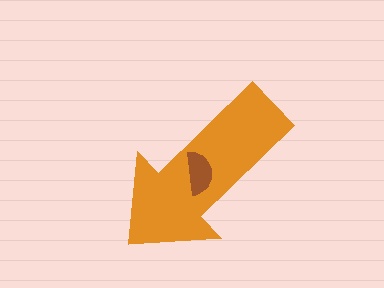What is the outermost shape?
The orange arrow.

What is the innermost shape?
The brown semicircle.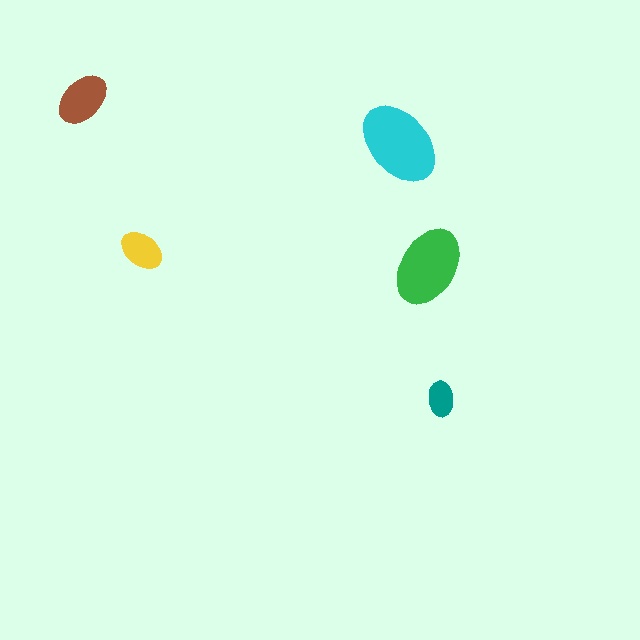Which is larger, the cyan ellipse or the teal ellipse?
The cyan one.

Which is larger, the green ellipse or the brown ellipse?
The green one.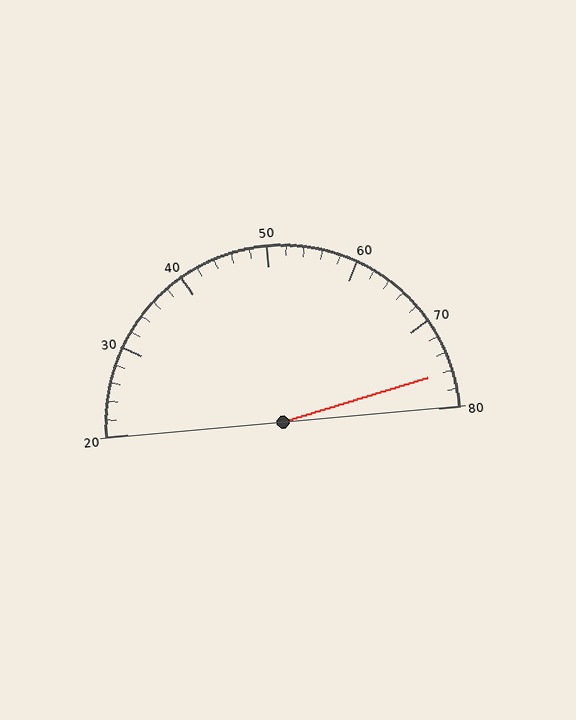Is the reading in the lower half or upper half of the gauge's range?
The reading is in the upper half of the range (20 to 80).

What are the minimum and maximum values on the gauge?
The gauge ranges from 20 to 80.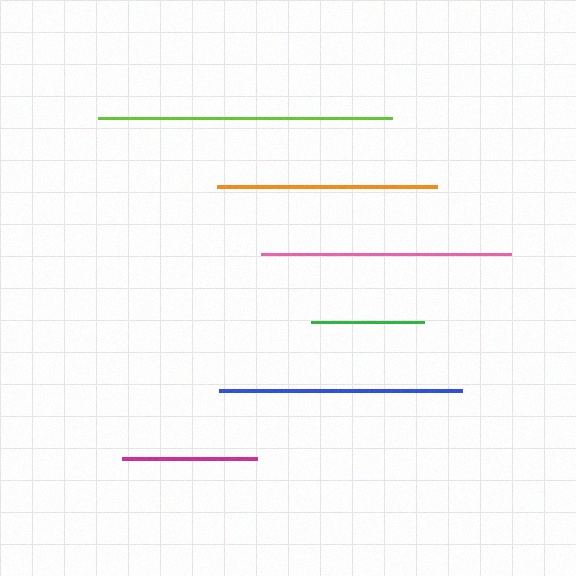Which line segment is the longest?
The lime line is the longest at approximately 294 pixels.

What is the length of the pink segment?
The pink segment is approximately 250 pixels long.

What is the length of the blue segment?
The blue segment is approximately 243 pixels long.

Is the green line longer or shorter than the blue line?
The blue line is longer than the green line.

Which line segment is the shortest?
The green line is the shortest at approximately 113 pixels.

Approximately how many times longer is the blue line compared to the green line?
The blue line is approximately 2.2 times the length of the green line.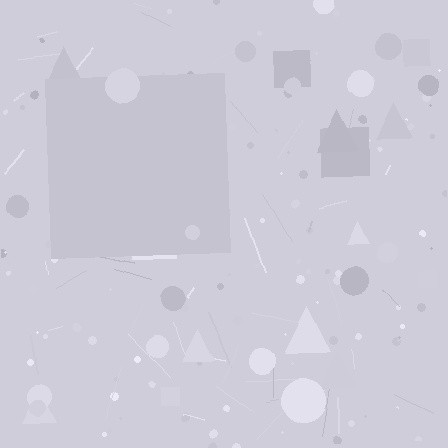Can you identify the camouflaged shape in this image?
The camouflaged shape is a square.